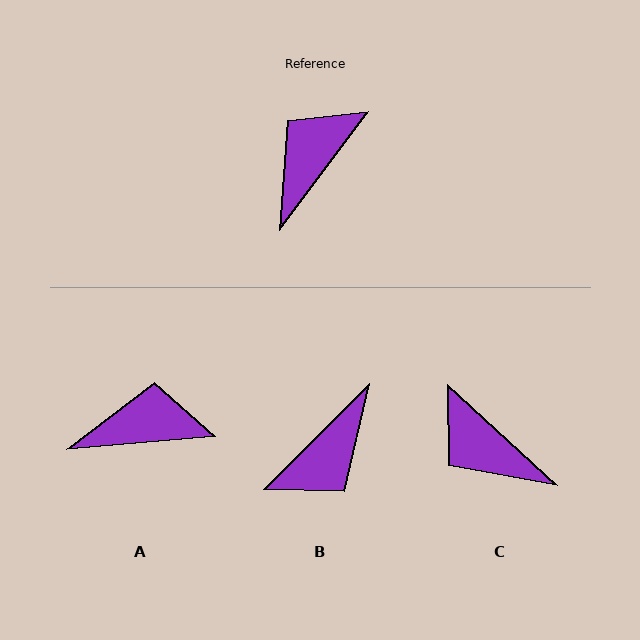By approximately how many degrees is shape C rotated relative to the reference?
Approximately 84 degrees counter-clockwise.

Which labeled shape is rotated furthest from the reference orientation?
B, about 172 degrees away.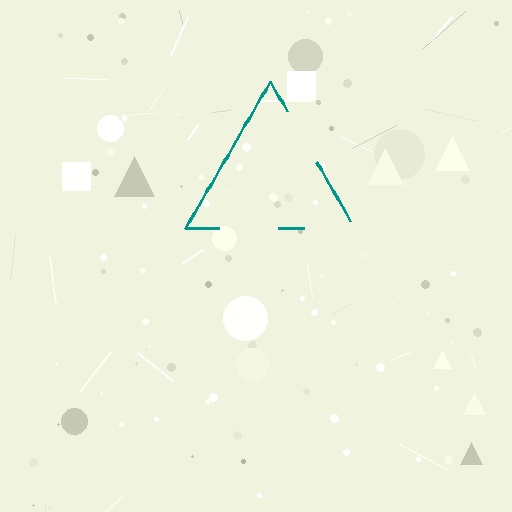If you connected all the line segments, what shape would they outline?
They would outline a triangle.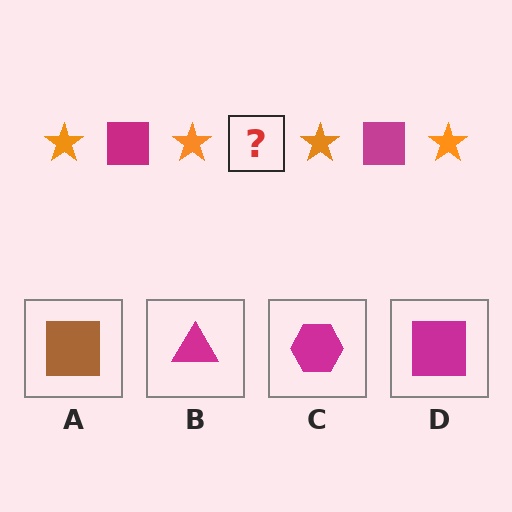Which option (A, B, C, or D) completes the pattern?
D.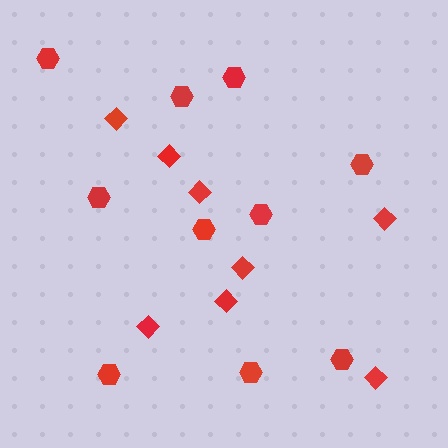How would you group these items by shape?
There are 2 groups: one group of hexagons (10) and one group of diamonds (8).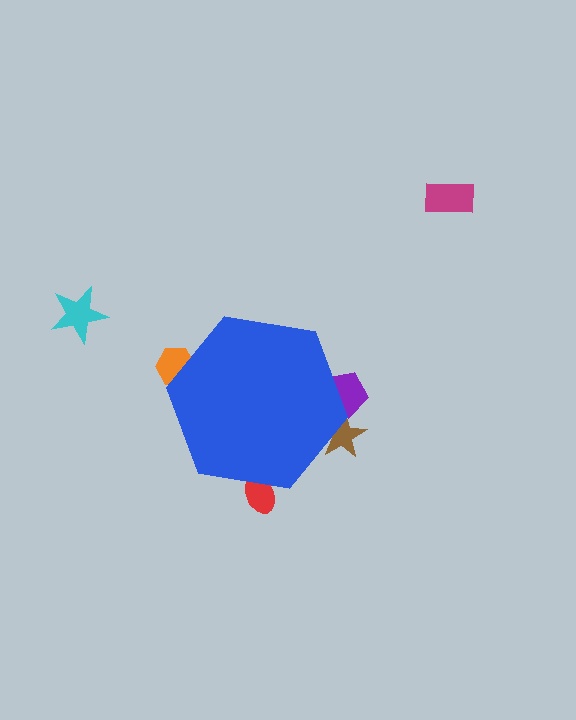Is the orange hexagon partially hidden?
Yes, the orange hexagon is partially hidden behind the blue hexagon.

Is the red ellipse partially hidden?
Yes, the red ellipse is partially hidden behind the blue hexagon.